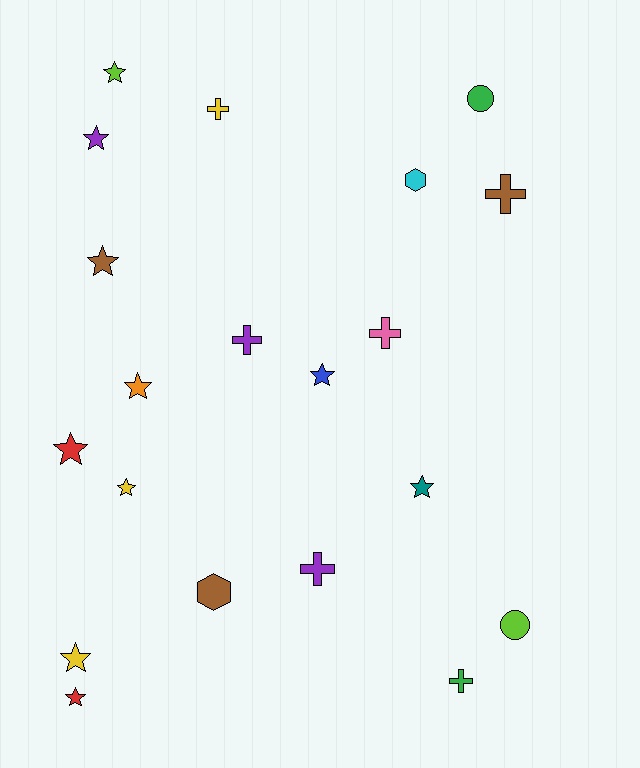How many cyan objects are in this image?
There is 1 cyan object.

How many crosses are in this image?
There are 6 crosses.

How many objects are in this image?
There are 20 objects.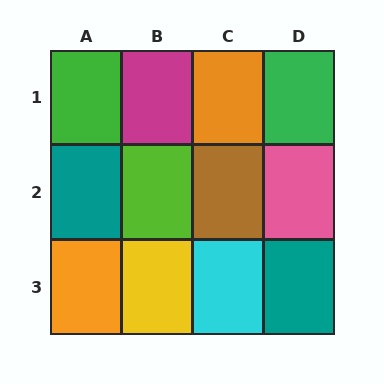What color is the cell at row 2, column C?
Brown.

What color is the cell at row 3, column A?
Orange.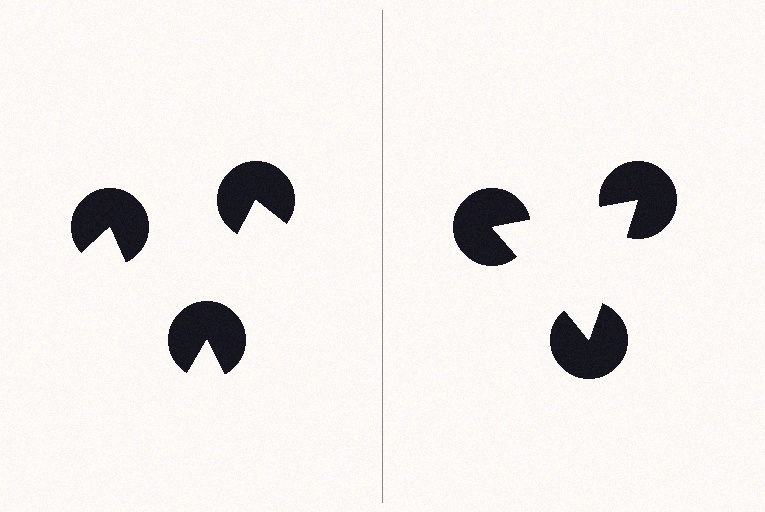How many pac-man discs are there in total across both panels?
6 — 3 on each side.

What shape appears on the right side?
An illusory triangle.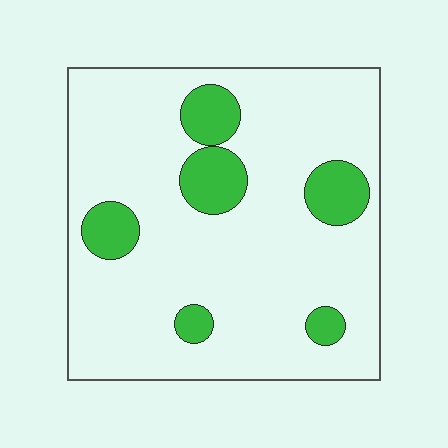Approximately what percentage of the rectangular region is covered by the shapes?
Approximately 15%.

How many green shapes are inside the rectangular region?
6.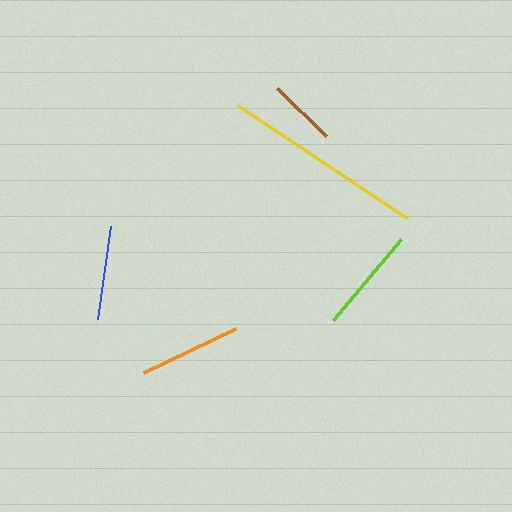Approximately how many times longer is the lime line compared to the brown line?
The lime line is approximately 1.5 times the length of the brown line.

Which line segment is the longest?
The yellow line is the longest at approximately 204 pixels.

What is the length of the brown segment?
The brown segment is approximately 69 pixels long.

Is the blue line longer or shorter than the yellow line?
The yellow line is longer than the blue line.